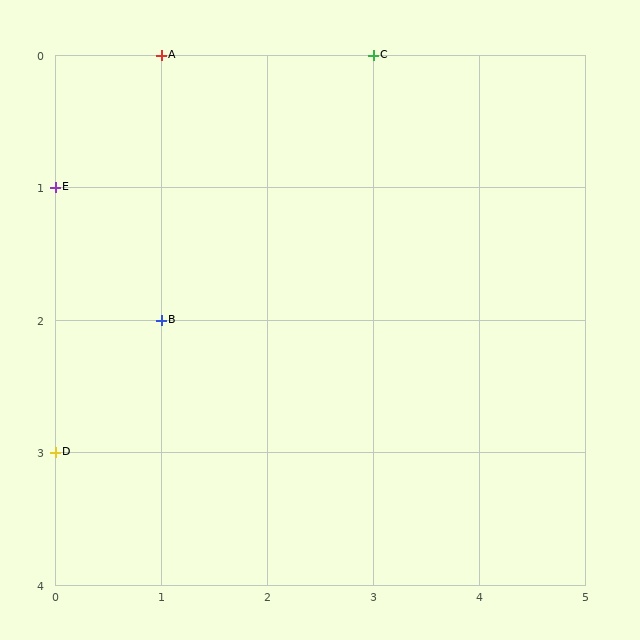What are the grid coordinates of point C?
Point C is at grid coordinates (3, 0).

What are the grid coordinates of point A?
Point A is at grid coordinates (1, 0).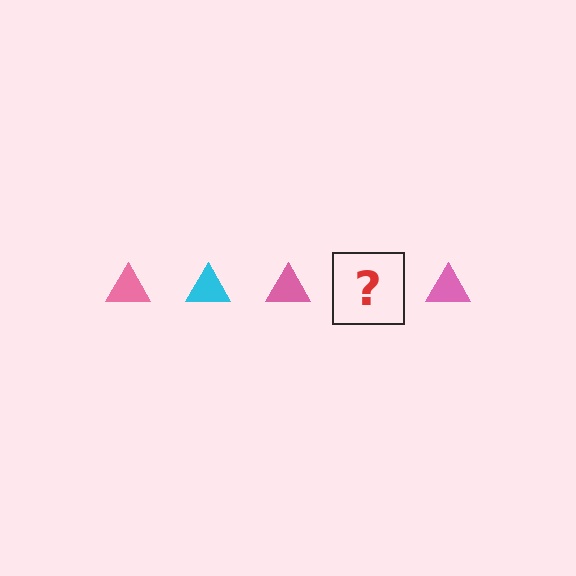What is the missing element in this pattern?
The missing element is a cyan triangle.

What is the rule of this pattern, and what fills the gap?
The rule is that the pattern cycles through pink, cyan triangles. The gap should be filled with a cyan triangle.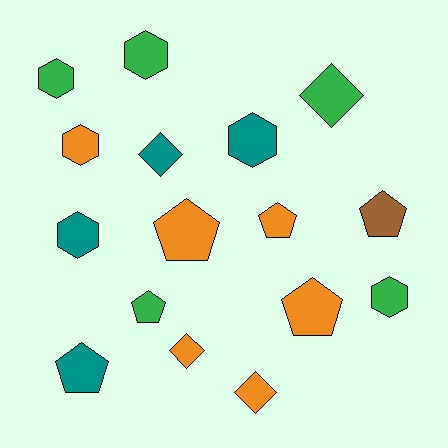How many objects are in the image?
There are 16 objects.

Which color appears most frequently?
Orange, with 6 objects.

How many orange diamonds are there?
There are 2 orange diamonds.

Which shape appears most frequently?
Hexagon, with 6 objects.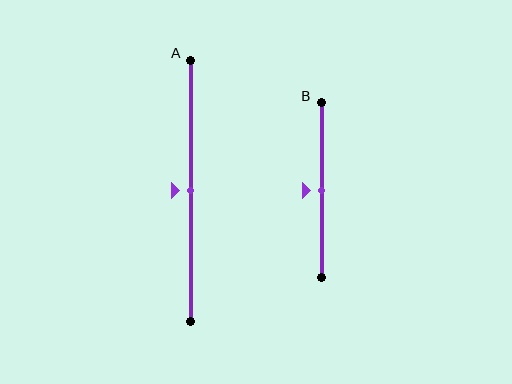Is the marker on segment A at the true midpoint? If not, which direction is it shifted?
Yes, the marker on segment A is at the true midpoint.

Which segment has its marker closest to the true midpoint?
Segment A has its marker closest to the true midpoint.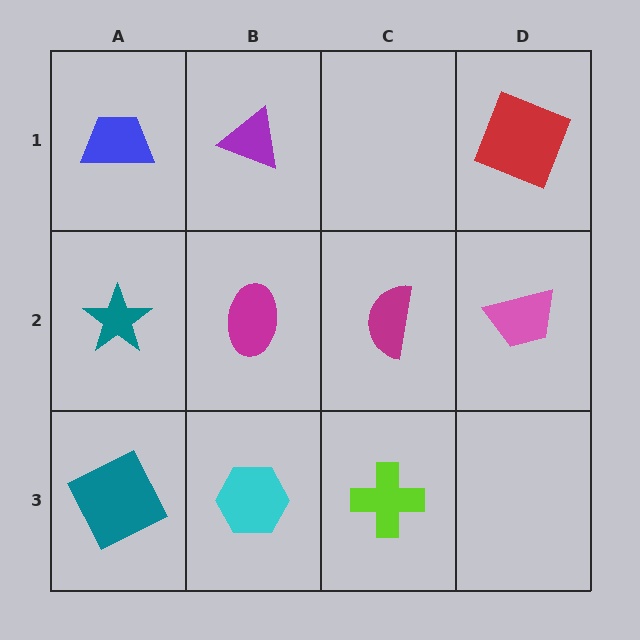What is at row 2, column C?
A magenta semicircle.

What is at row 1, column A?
A blue trapezoid.